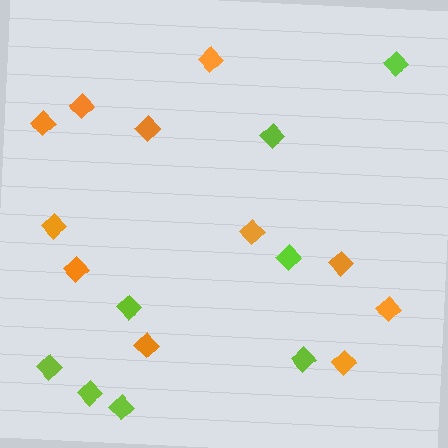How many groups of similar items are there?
There are 2 groups: one group of orange diamonds (11) and one group of lime diamonds (8).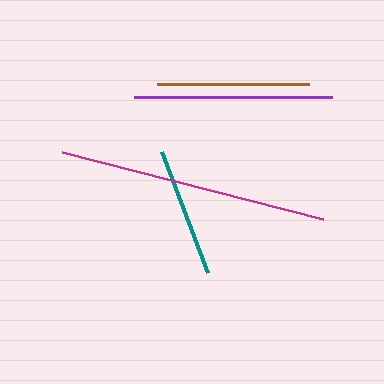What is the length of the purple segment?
The purple segment is approximately 197 pixels long.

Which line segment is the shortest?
The teal line is the shortest at approximately 130 pixels.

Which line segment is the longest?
The magenta line is the longest at approximately 270 pixels.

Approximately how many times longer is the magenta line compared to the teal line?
The magenta line is approximately 2.1 times the length of the teal line.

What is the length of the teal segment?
The teal segment is approximately 130 pixels long.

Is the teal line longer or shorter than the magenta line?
The magenta line is longer than the teal line.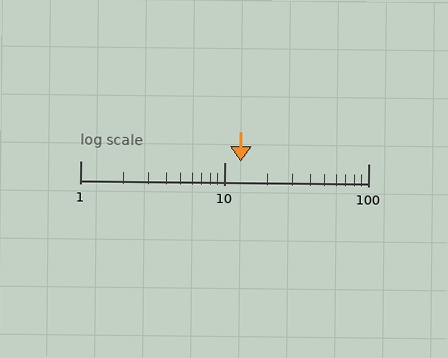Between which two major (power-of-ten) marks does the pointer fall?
The pointer is between 10 and 100.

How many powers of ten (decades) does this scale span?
The scale spans 2 decades, from 1 to 100.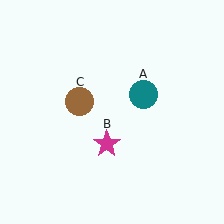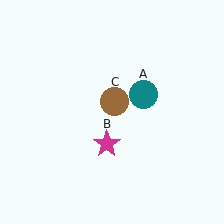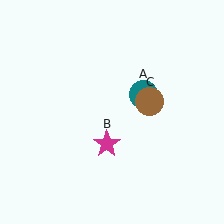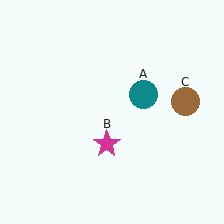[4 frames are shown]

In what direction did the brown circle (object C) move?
The brown circle (object C) moved right.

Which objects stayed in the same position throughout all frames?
Teal circle (object A) and magenta star (object B) remained stationary.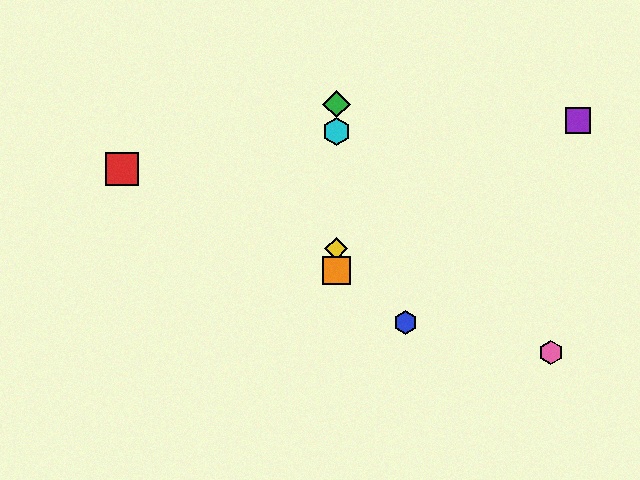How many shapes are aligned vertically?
4 shapes (the green diamond, the yellow diamond, the orange square, the cyan hexagon) are aligned vertically.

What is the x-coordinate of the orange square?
The orange square is at x≈336.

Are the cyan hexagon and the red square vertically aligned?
No, the cyan hexagon is at x≈336 and the red square is at x≈122.